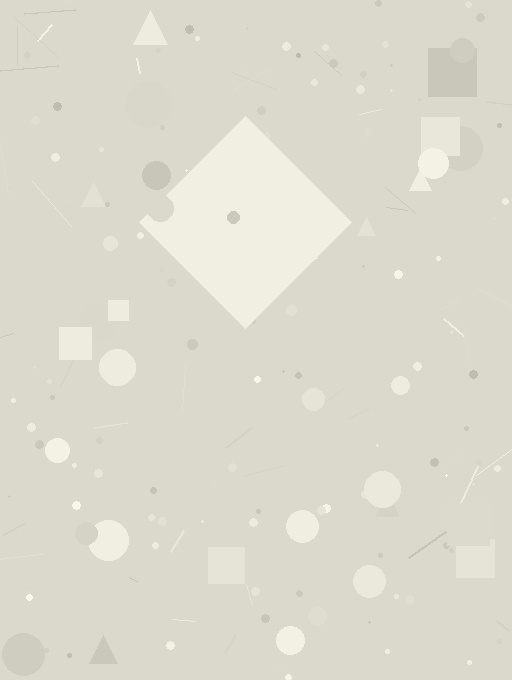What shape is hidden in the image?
A diamond is hidden in the image.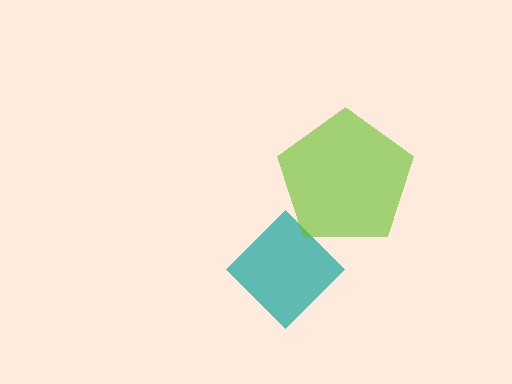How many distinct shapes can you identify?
There are 2 distinct shapes: a teal diamond, a lime pentagon.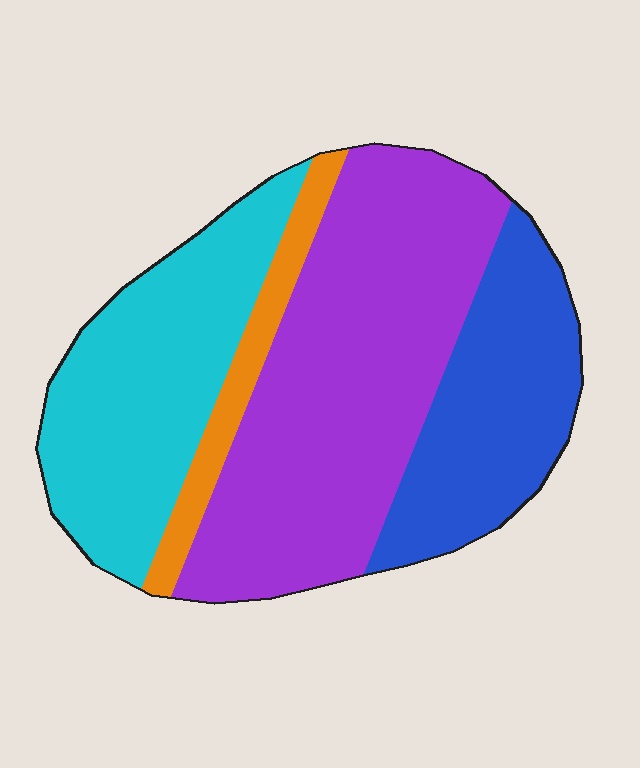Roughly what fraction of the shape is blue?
Blue covers roughly 20% of the shape.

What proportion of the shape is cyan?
Cyan takes up between a quarter and a half of the shape.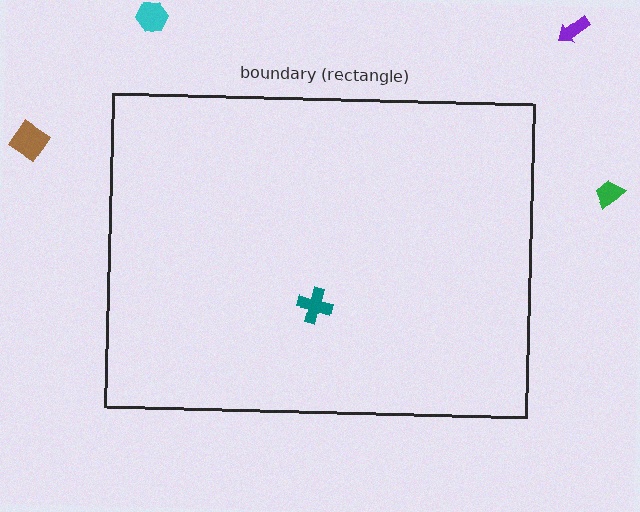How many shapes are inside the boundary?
1 inside, 4 outside.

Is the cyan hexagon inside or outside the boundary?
Outside.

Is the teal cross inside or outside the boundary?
Inside.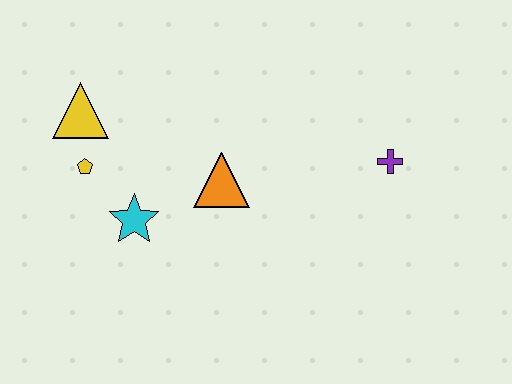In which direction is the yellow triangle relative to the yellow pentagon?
The yellow triangle is above the yellow pentagon.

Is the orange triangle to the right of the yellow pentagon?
Yes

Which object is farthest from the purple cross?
The yellow triangle is farthest from the purple cross.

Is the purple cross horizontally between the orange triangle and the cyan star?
No